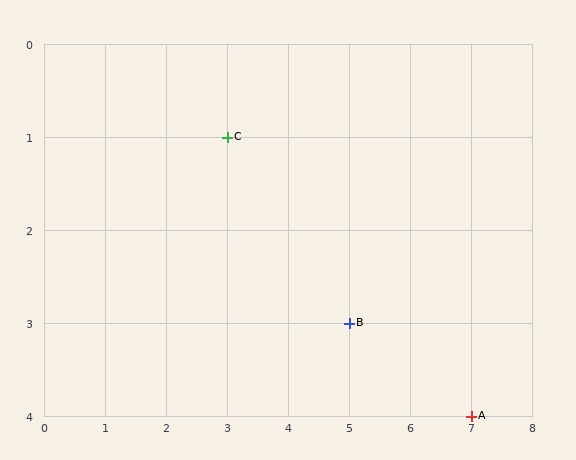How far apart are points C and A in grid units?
Points C and A are 4 columns and 3 rows apart (about 5.0 grid units diagonally).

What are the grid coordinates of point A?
Point A is at grid coordinates (7, 4).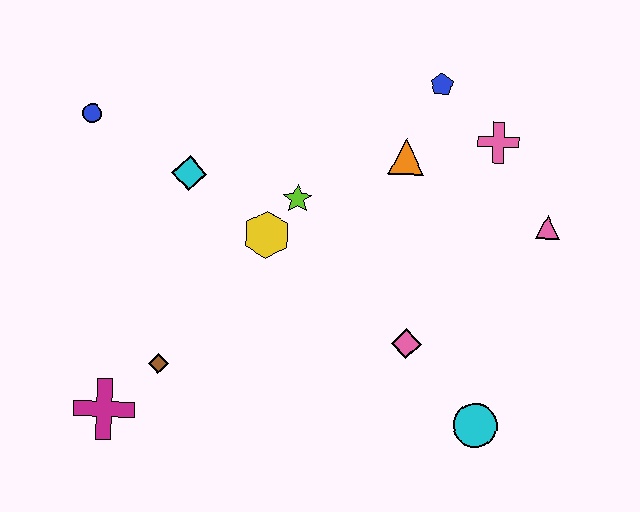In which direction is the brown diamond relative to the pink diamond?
The brown diamond is to the left of the pink diamond.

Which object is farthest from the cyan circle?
The blue circle is farthest from the cyan circle.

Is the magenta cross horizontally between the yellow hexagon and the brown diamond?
No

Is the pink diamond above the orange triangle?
No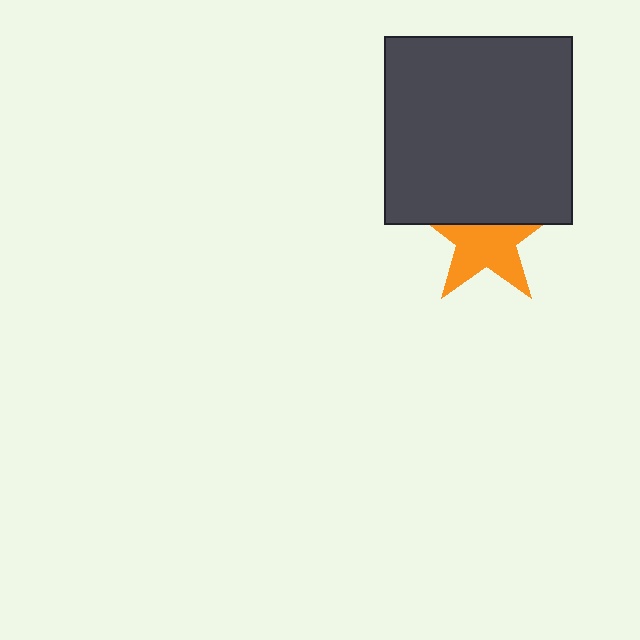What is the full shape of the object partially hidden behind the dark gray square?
The partially hidden object is an orange star.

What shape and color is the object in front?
The object in front is a dark gray square.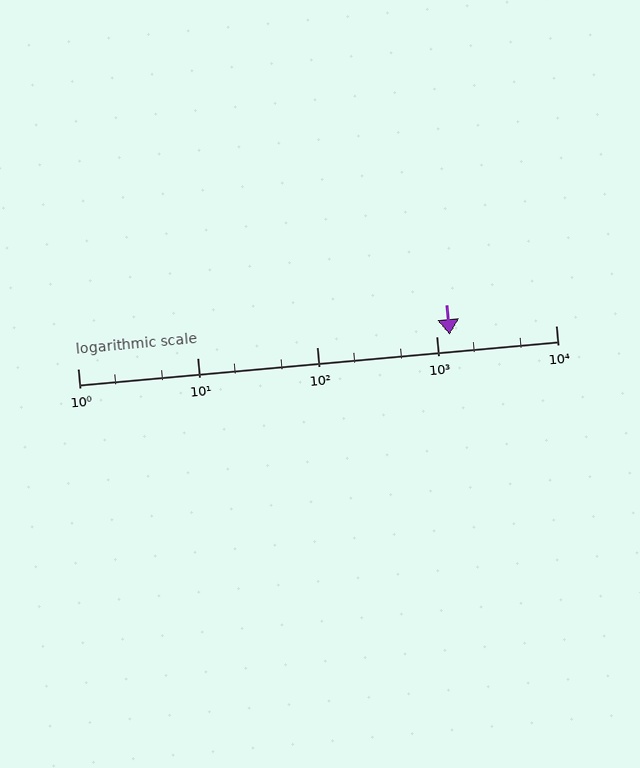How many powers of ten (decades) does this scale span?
The scale spans 4 decades, from 1 to 10000.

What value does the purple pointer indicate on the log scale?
The pointer indicates approximately 1300.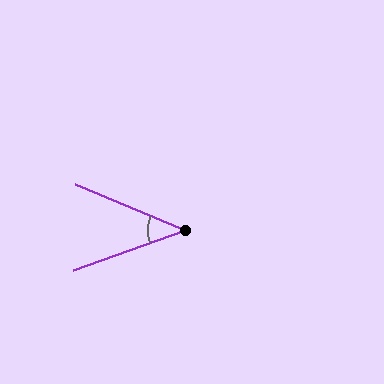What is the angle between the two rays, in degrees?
Approximately 42 degrees.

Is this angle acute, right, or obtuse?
It is acute.